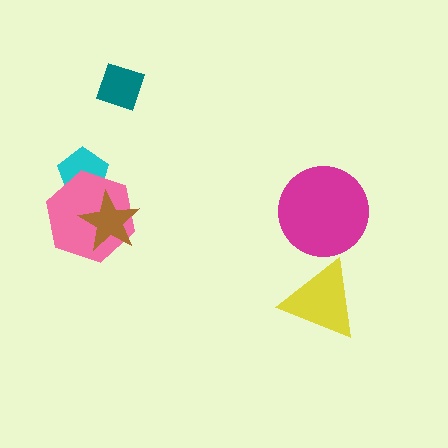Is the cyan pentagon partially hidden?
Yes, it is partially covered by another shape.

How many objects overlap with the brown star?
1 object overlaps with the brown star.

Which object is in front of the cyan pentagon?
The pink hexagon is in front of the cyan pentagon.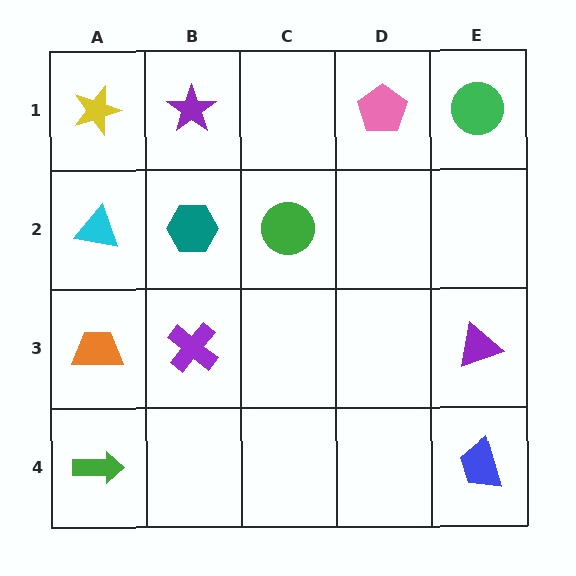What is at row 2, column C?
A green circle.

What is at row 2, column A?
A cyan triangle.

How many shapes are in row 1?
4 shapes.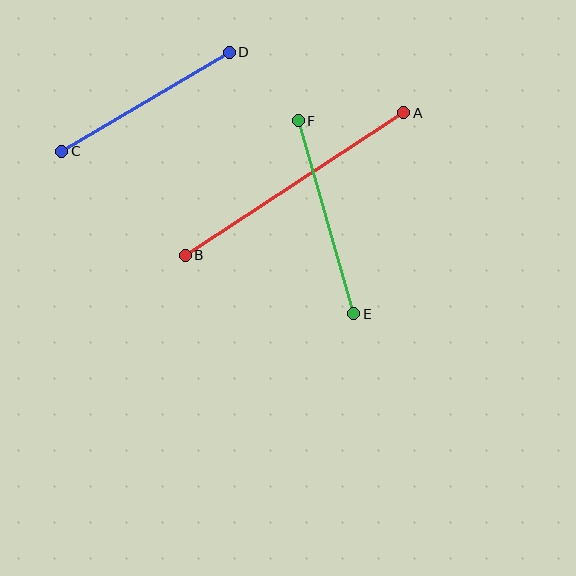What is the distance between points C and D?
The distance is approximately 194 pixels.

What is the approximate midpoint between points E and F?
The midpoint is at approximately (326, 217) pixels.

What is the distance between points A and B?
The distance is approximately 261 pixels.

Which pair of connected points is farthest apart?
Points A and B are farthest apart.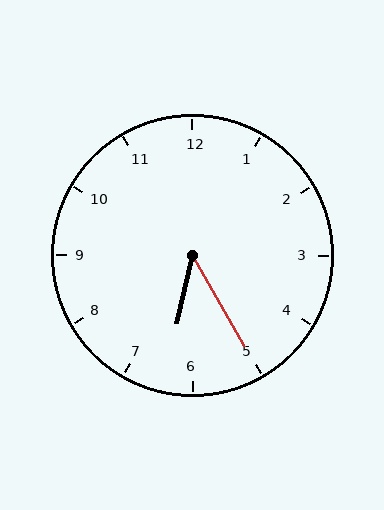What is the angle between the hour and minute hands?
Approximately 42 degrees.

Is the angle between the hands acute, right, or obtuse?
It is acute.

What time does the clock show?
6:25.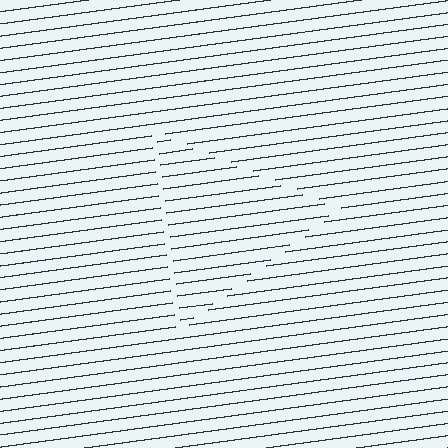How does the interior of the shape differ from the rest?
The interior of the shape contains the same grating, shifted by half a period — the contour is defined by the phase discontinuity where line-ends from the inner and outer gratings abut.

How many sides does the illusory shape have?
3 sides — the line-ends trace a triangle.